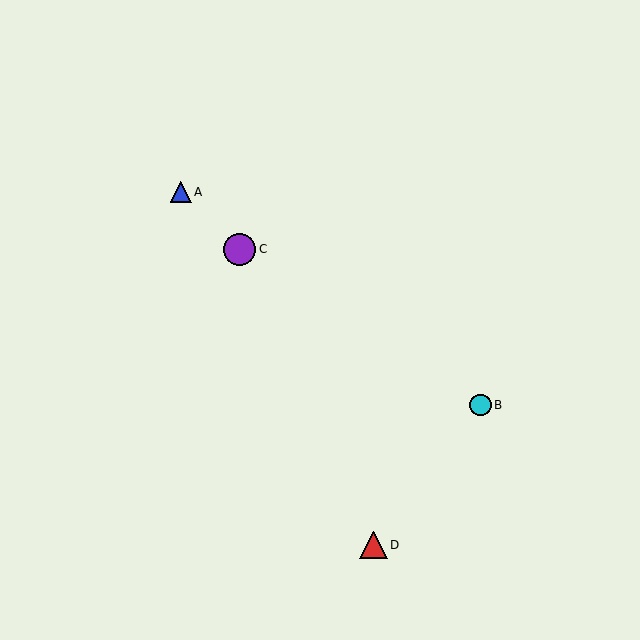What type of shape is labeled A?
Shape A is a blue triangle.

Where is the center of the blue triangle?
The center of the blue triangle is at (181, 192).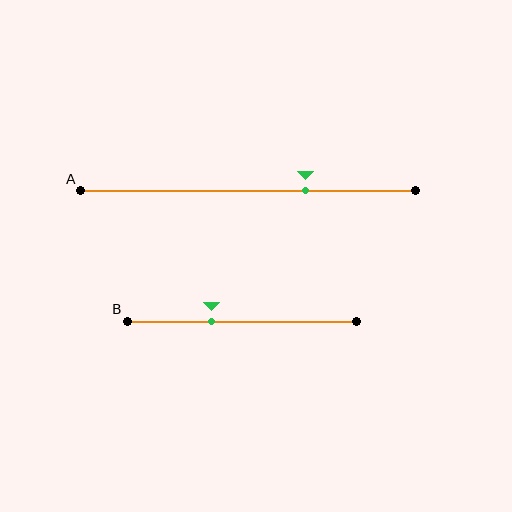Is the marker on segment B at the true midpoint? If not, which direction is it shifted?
No, the marker on segment B is shifted to the left by about 13% of the segment length.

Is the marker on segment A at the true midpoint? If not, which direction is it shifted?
No, the marker on segment A is shifted to the right by about 17% of the segment length.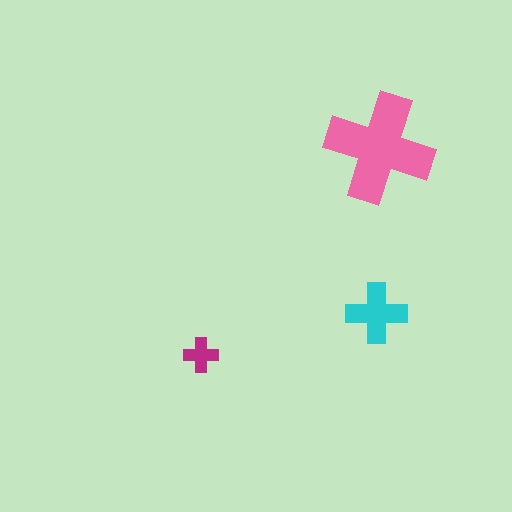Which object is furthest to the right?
The pink cross is rightmost.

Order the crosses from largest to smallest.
the pink one, the cyan one, the magenta one.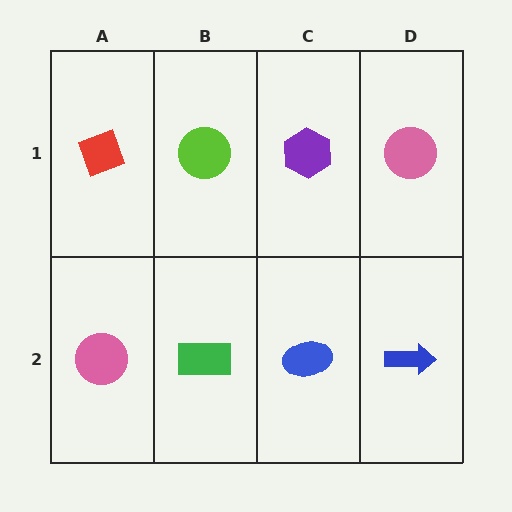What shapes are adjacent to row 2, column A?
A red diamond (row 1, column A), a green rectangle (row 2, column B).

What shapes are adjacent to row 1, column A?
A pink circle (row 2, column A), a lime circle (row 1, column B).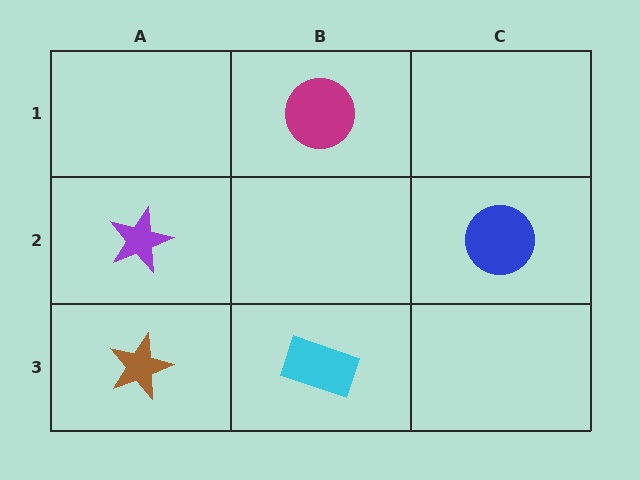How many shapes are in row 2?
2 shapes.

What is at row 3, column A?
A brown star.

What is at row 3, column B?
A cyan rectangle.